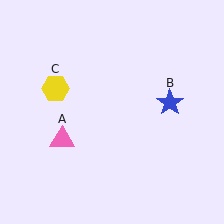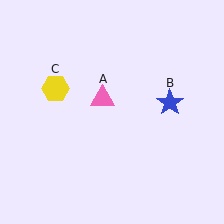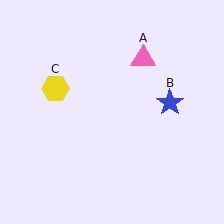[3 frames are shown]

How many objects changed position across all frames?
1 object changed position: pink triangle (object A).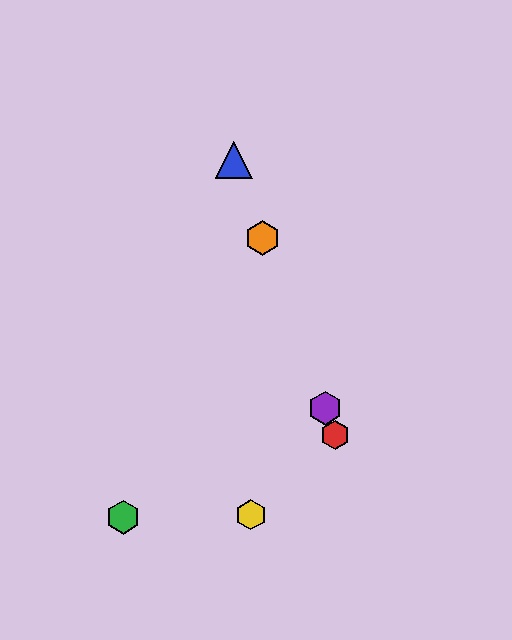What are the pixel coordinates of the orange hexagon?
The orange hexagon is at (263, 238).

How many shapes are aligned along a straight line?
4 shapes (the red hexagon, the blue triangle, the purple hexagon, the orange hexagon) are aligned along a straight line.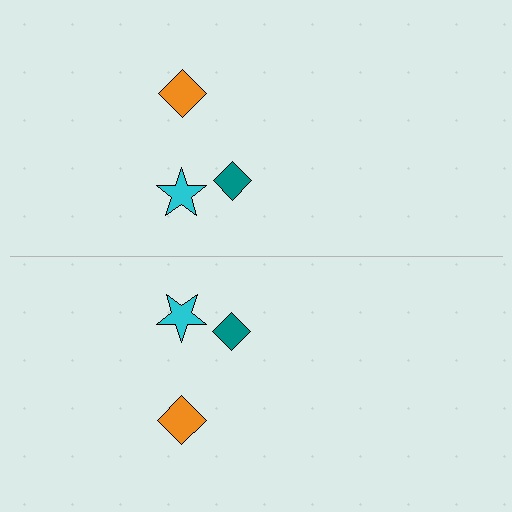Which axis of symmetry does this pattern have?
The pattern has a horizontal axis of symmetry running through the center of the image.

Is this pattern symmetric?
Yes, this pattern has bilateral (reflection) symmetry.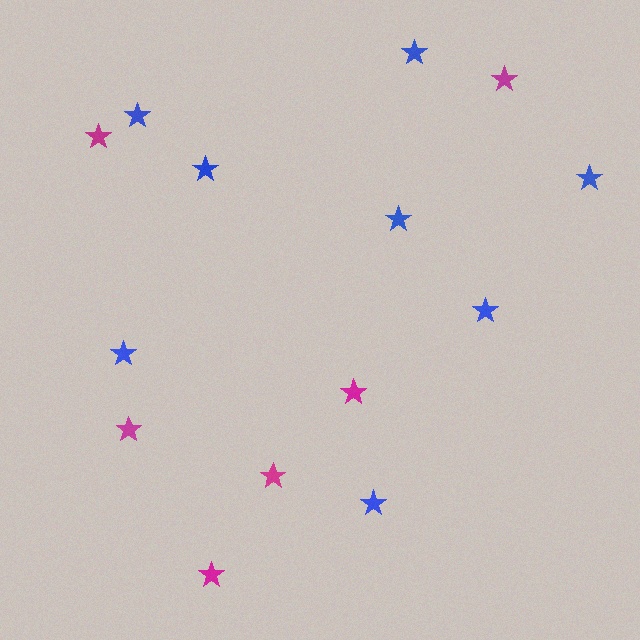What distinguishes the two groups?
There are 2 groups: one group of blue stars (8) and one group of magenta stars (6).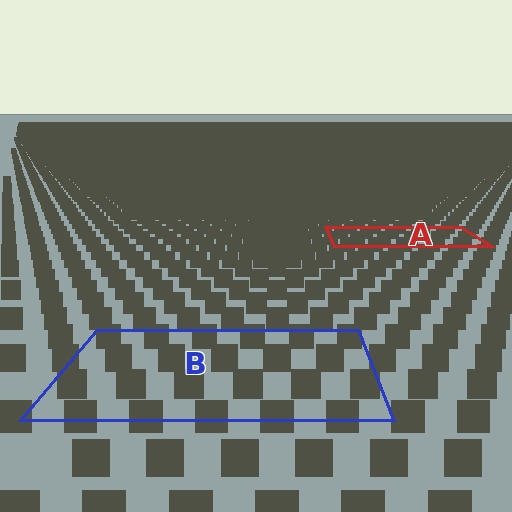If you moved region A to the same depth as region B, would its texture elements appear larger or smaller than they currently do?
They would appear larger. At a closer depth, the same texture elements are projected at a bigger on-screen size.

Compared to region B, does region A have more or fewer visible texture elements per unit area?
Region A has more texture elements per unit area — they are packed more densely because it is farther away.